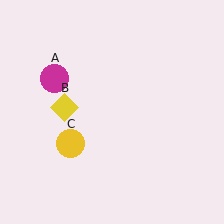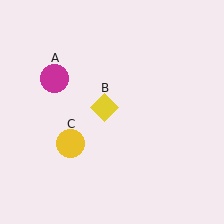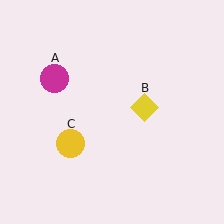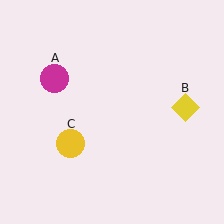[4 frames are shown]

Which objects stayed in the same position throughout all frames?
Magenta circle (object A) and yellow circle (object C) remained stationary.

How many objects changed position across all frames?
1 object changed position: yellow diamond (object B).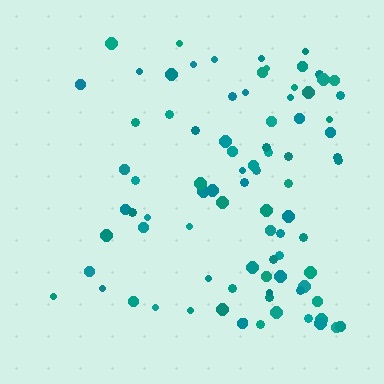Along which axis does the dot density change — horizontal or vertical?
Horizontal.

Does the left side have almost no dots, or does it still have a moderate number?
Still a moderate number, just noticeably fewer than the right.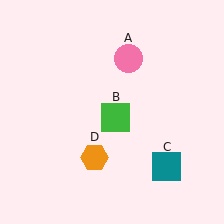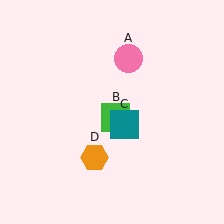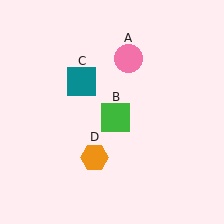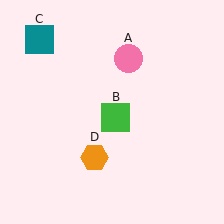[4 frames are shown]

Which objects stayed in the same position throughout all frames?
Pink circle (object A) and green square (object B) and orange hexagon (object D) remained stationary.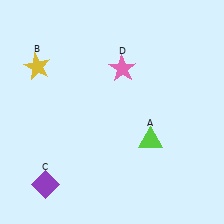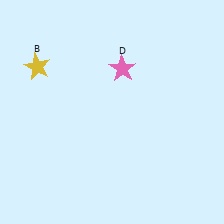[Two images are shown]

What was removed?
The lime triangle (A), the purple diamond (C) were removed in Image 2.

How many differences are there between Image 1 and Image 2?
There are 2 differences between the two images.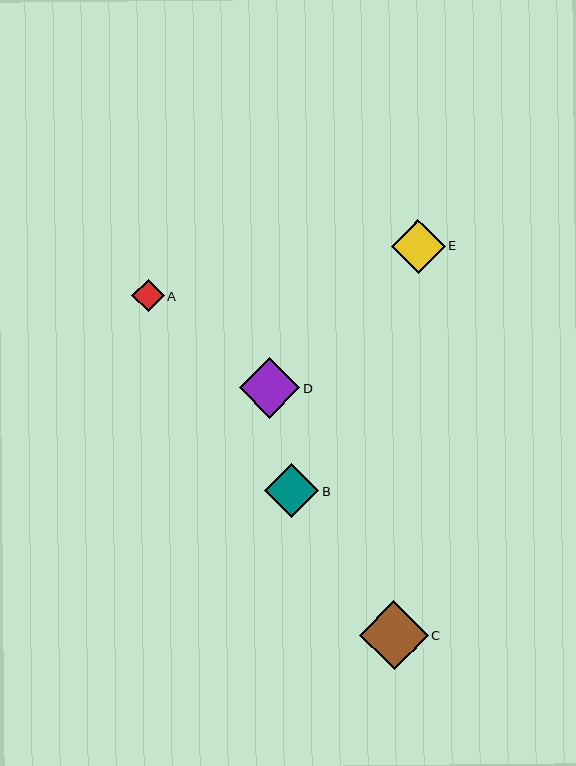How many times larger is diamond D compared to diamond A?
Diamond D is approximately 1.9 times the size of diamond A.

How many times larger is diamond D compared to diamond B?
Diamond D is approximately 1.1 times the size of diamond B.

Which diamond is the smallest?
Diamond A is the smallest with a size of approximately 33 pixels.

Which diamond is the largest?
Diamond C is the largest with a size of approximately 69 pixels.